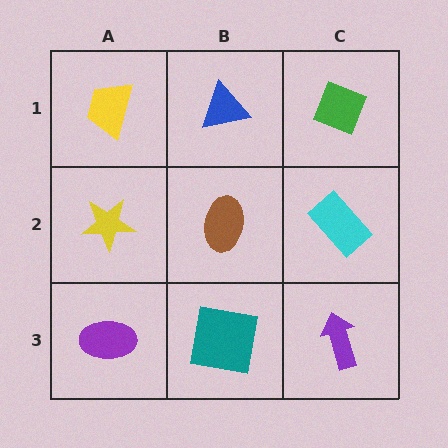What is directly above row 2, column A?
A yellow trapezoid.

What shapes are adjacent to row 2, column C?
A green diamond (row 1, column C), a purple arrow (row 3, column C), a brown ellipse (row 2, column B).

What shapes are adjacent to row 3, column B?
A brown ellipse (row 2, column B), a purple ellipse (row 3, column A), a purple arrow (row 3, column C).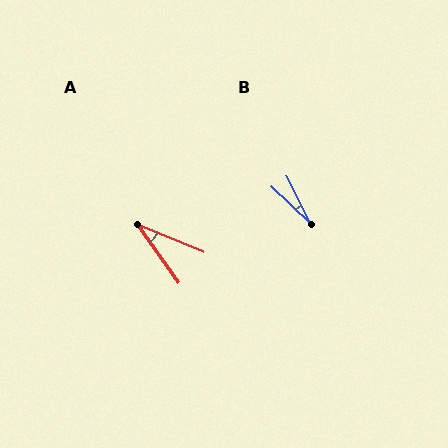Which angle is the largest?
A, at approximately 32 degrees.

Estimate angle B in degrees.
Approximately 19 degrees.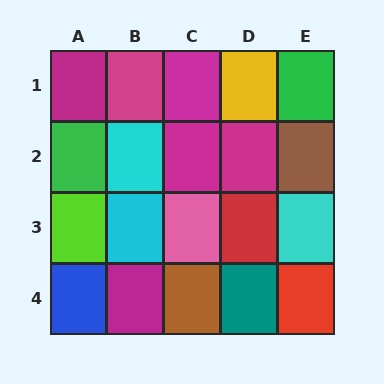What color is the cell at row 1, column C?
Magenta.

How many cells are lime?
1 cell is lime.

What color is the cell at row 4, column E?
Red.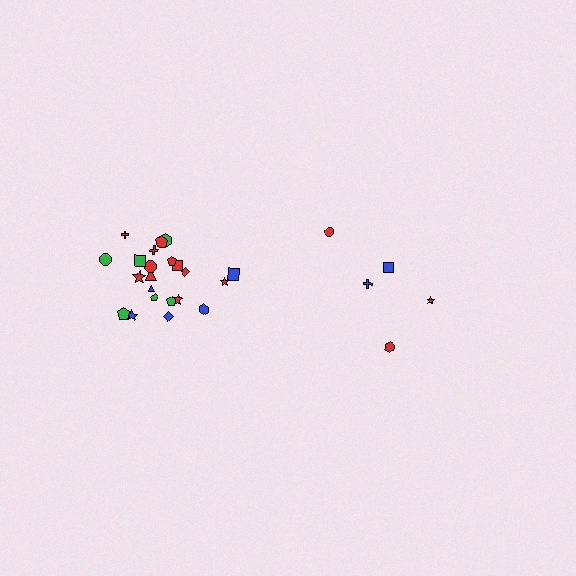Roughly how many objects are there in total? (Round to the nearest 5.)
Roughly 25 objects in total.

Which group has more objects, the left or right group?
The left group.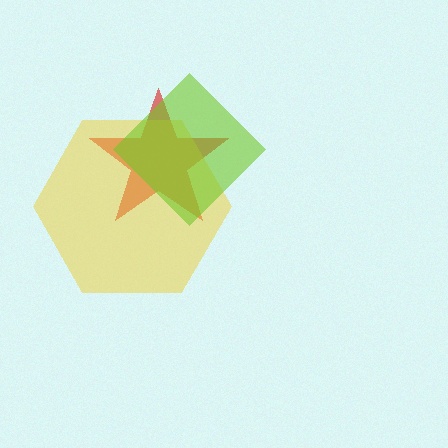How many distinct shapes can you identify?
There are 3 distinct shapes: a red star, a yellow hexagon, a lime diamond.